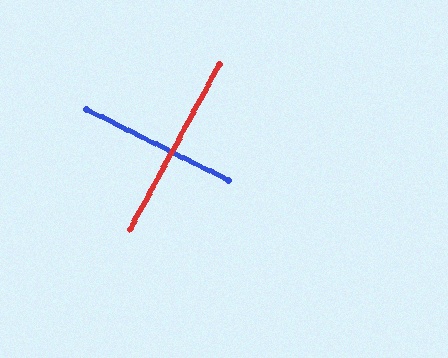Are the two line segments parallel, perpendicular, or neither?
Perpendicular — they meet at approximately 89°.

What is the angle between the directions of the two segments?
Approximately 89 degrees.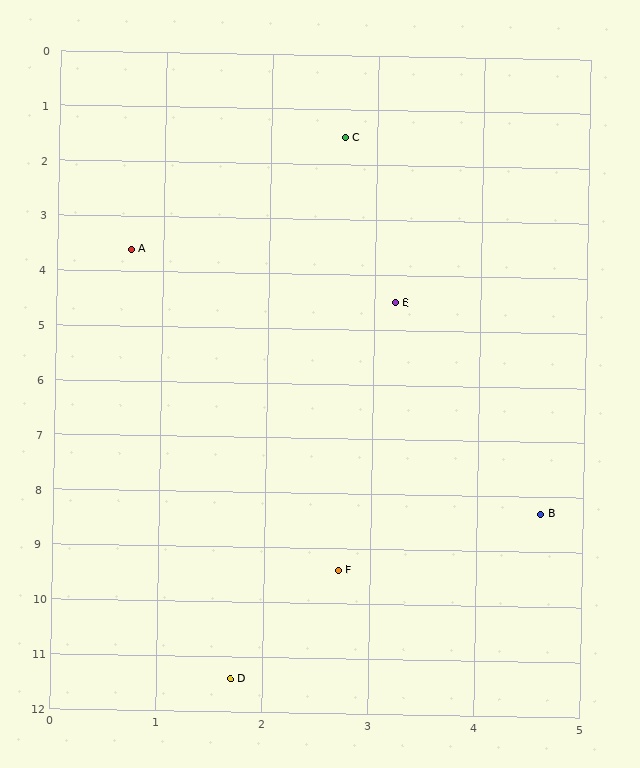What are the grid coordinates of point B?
Point B is at approximately (4.6, 8.3).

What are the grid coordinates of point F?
Point F is at approximately (2.7, 9.4).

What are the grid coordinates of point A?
Point A is at approximately (0.7, 3.6).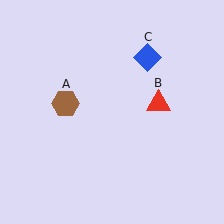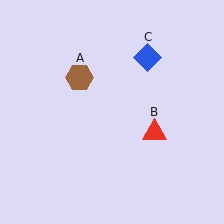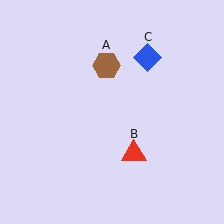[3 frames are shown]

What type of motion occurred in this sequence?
The brown hexagon (object A), red triangle (object B) rotated clockwise around the center of the scene.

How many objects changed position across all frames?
2 objects changed position: brown hexagon (object A), red triangle (object B).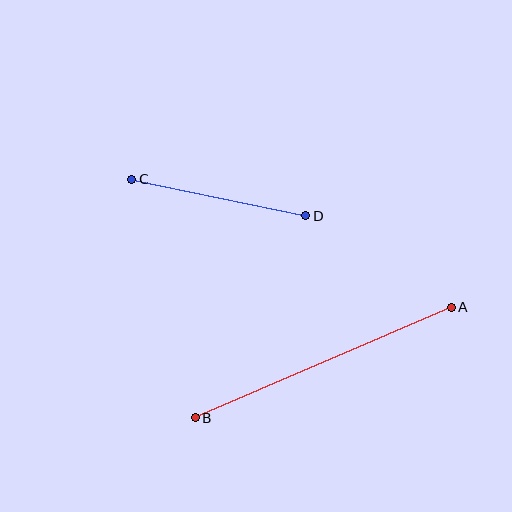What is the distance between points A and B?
The distance is approximately 279 pixels.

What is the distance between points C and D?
The distance is approximately 178 pixels.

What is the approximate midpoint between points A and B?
The midpoint is at approximately (323, 363) pixels.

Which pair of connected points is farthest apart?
Points A and B are farthest apart.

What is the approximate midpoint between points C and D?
The midpoint is at approximately (219, 198) pixels.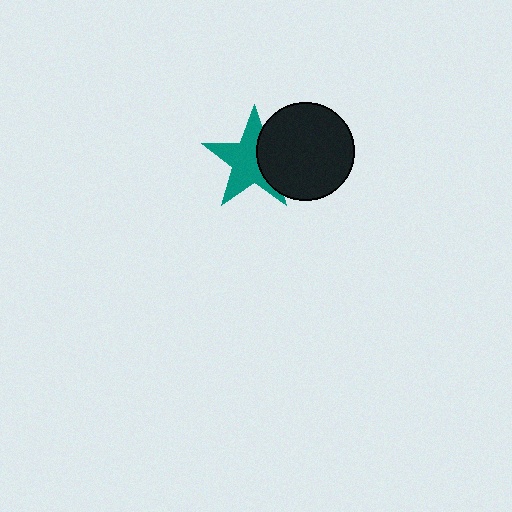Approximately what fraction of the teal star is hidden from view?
Roughly 34% of the teal star is hidden behind the black circle.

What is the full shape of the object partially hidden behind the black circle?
The partially hidden object is a teal star.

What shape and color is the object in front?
The object in front is a black circle.